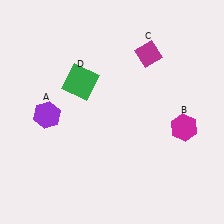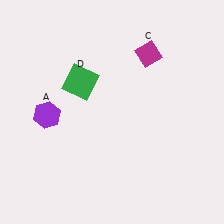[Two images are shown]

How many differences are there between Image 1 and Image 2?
There is 1 difference between the two images.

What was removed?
The magenta hexagon (B) was removed in Image 2.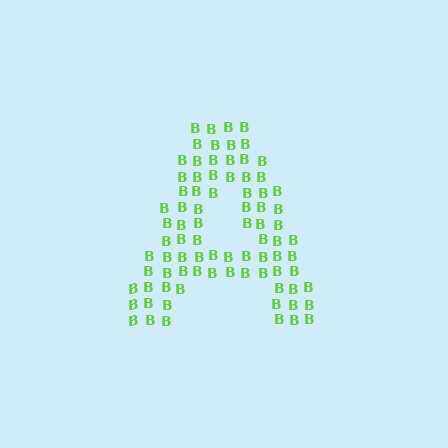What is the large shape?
The large shape is the letter A.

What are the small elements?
The small elements are letter B's.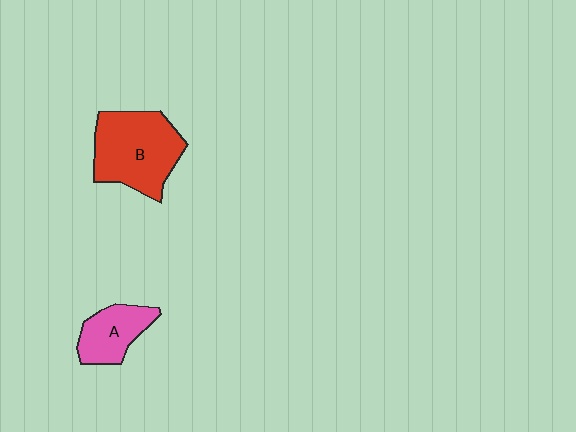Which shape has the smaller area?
Shape A (pink).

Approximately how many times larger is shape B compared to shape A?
Approximately 1.8 times.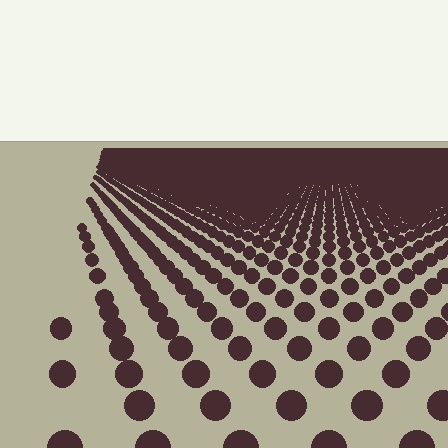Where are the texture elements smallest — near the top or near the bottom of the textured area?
Near the top.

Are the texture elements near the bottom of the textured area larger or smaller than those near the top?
Larger. Near the bottom, elements are closer to the viewer and appear at a bigger on-screen size.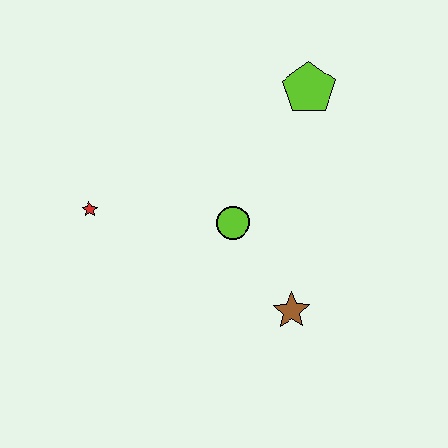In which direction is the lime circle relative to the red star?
The lime circle is to the right of the red star.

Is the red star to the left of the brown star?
Yes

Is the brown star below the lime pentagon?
Yes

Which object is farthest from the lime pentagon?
The red star is farthest from the lime pentagon.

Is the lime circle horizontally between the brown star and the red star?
Yes